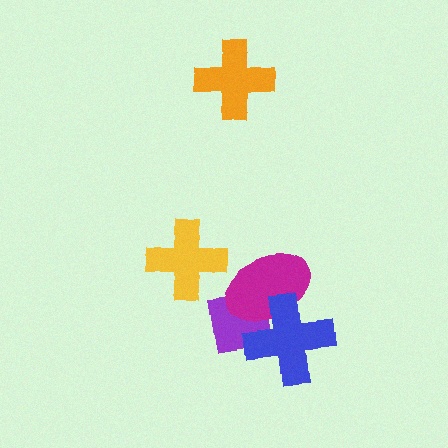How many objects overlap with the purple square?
2 objects overlap with the purple square.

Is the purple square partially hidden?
Yes, it is partially covered by another shape.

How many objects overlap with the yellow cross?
0 objects overlap with the yellow cross.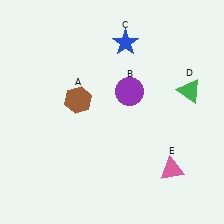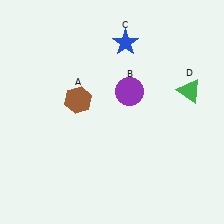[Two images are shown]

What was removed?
The pink triangle (E) was removed in Image 2.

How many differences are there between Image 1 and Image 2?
There is 1 difference between the two images.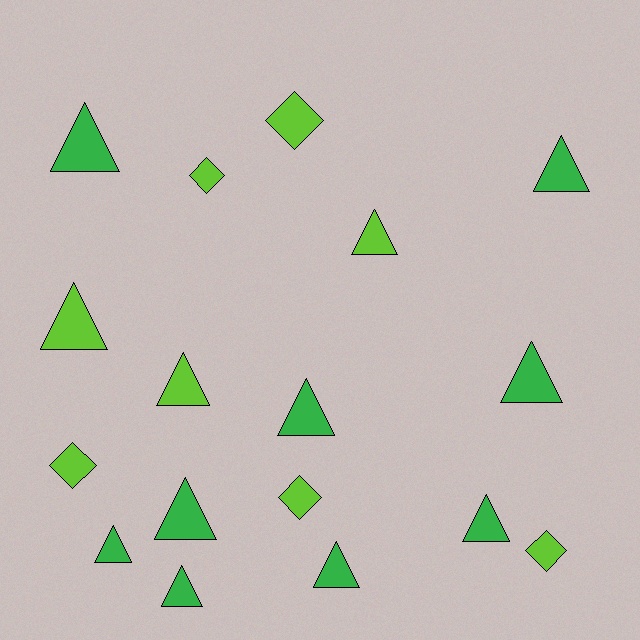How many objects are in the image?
There are 17 objects.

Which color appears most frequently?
Green, with 9 objects.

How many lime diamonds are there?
There are 5 lime diamonds.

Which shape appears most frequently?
Triangle, with 12 objects.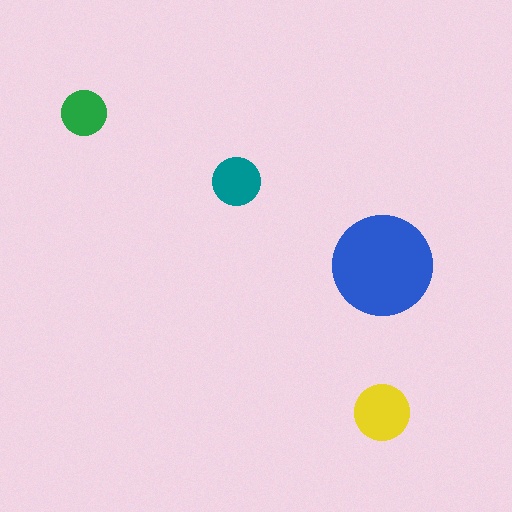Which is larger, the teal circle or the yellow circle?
The yellow one.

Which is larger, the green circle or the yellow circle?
The yellow one.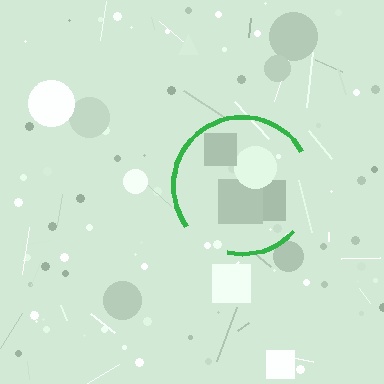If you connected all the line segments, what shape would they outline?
They would outline a circle.